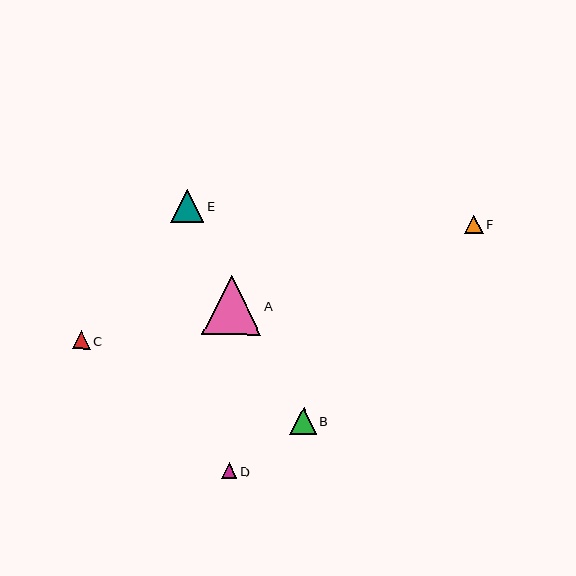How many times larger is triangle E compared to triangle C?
Triangle E is approximately 1.9 times the size of triangle C.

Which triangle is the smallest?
Triangle D is the smallest with a size of approximately 16 pixels.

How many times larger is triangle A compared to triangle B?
Triangle A is approximately 2.2 times the size of triangle B.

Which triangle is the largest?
Triangle A is the largest with a size of approximately 59 pixels.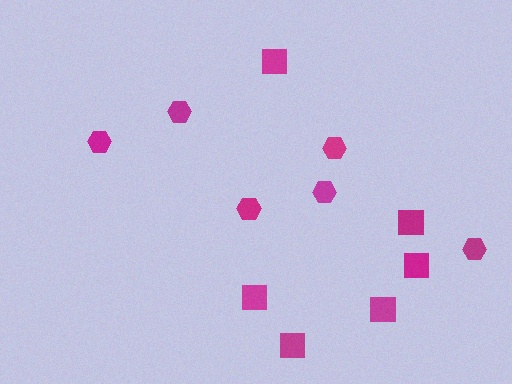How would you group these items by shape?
There are 2 groups: one group of hexagons (6) and one group of squares (6).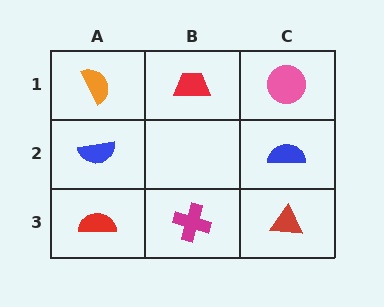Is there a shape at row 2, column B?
No, that cell is empty.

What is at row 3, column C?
A red triangle.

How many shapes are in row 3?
3 shapes.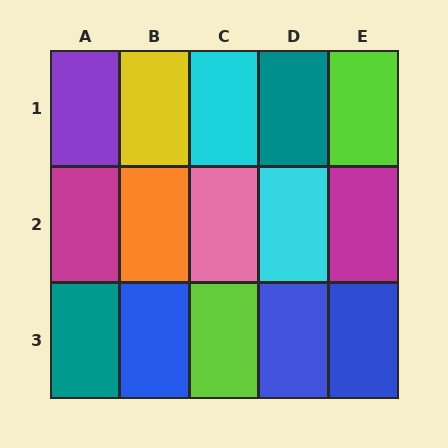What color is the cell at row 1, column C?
Cyan.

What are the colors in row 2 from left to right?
Magenta, orange, pink, cyan, magenta.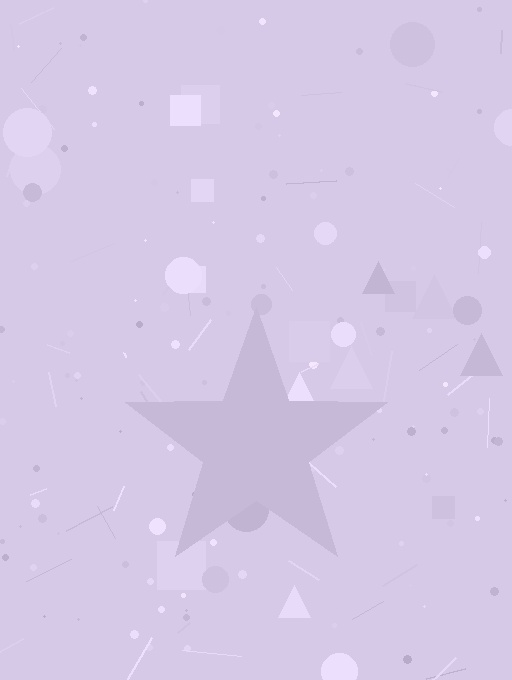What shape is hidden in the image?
A star is hidden in the image.